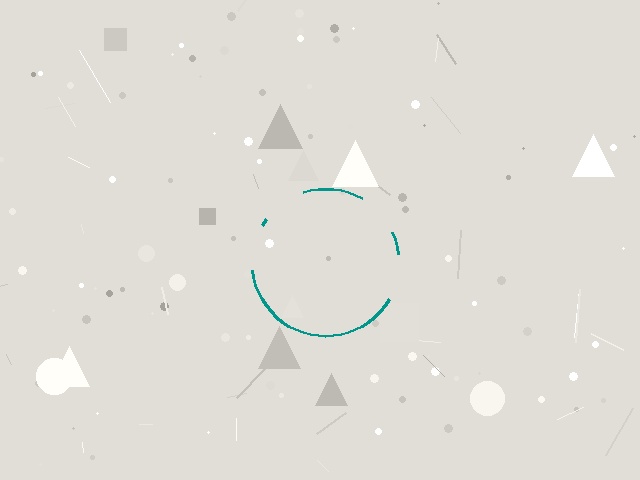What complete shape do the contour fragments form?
The contour fragments form a circle.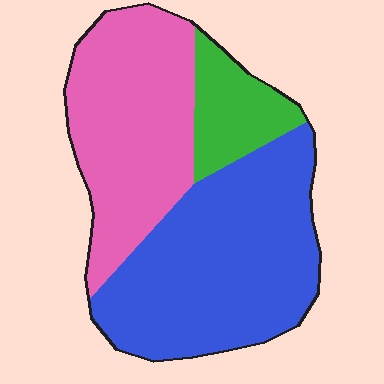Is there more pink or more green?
Pink.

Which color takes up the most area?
Blue, at roughly 50%.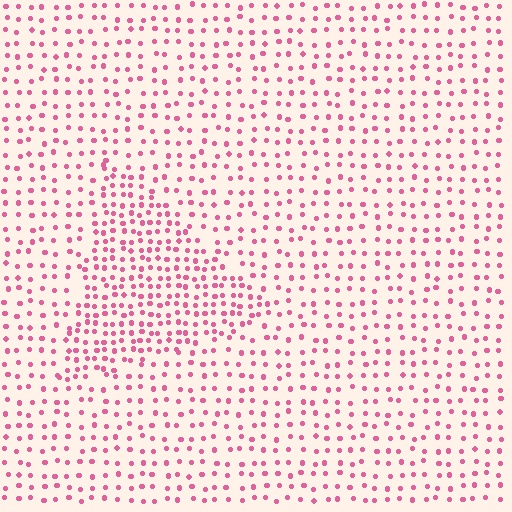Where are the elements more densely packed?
The elements are more densely packed inside the triangle boundary.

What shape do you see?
I see a triangle.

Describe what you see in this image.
The image contains small pink elements arranged at two different densities. A triangle-shaped region is visible where the elements are more densely packed than the surrounding area.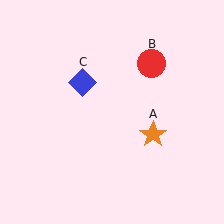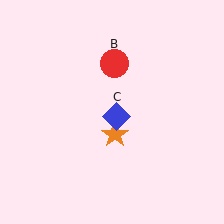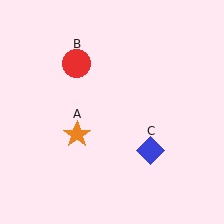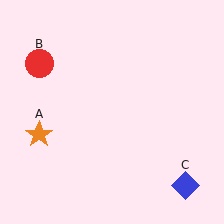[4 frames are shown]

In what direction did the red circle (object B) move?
The red circle (object B) moved left.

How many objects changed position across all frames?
3 objects changed position: orange star (object A), red circle (object B), blue diamond (object C).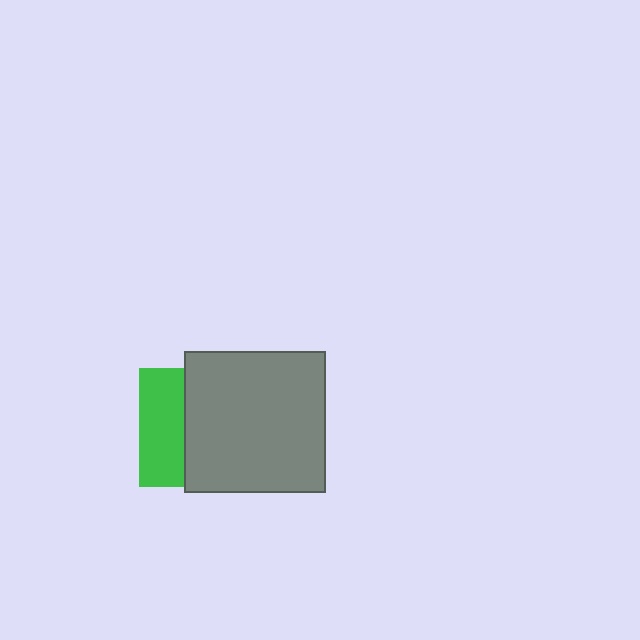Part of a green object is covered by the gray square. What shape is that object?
It is a square.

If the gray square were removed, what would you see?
You would see the complete green square.